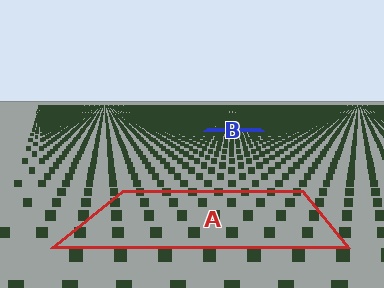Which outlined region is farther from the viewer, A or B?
Region B is farther from the viewer — the texture elements inside it appear smaller and more densely packed.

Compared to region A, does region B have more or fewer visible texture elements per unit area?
Region B has more texture elements per unit area — they are packed more densely because it is farther away.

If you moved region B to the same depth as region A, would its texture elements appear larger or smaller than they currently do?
They would appear larger. At a closer depth, the same texture elements are projected at a bigger on-screen size.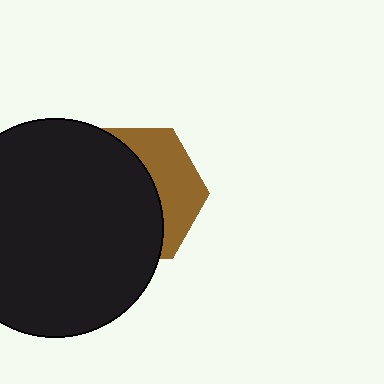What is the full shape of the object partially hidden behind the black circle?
The partially hidden object is a brown hexagon.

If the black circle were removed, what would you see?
You would see the complete brown hexagon.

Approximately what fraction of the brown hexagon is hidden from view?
Roughly 63% of the brown hexagon is hidden behind the black circle.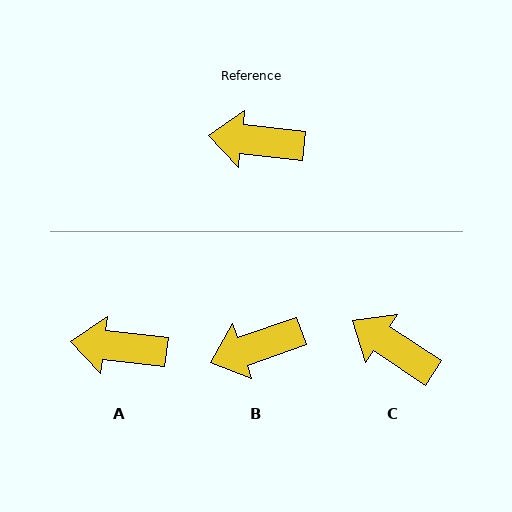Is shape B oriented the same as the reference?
No, it is off by about 26 degrees.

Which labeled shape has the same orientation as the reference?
A.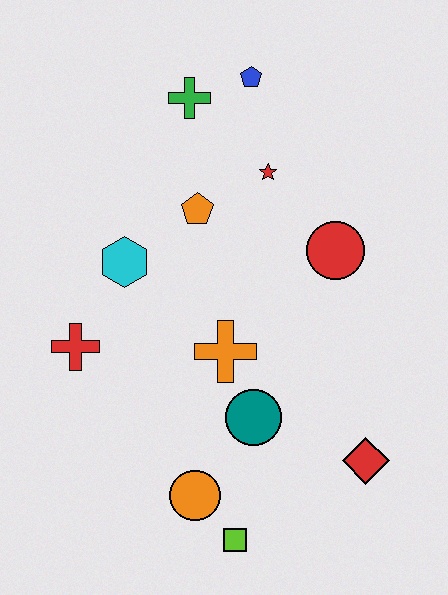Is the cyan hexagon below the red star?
Yes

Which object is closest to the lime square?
The orange circle is closest to the lime square.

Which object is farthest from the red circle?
The lime square is farthest from the red circle.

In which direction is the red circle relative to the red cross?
The red circle is to the right of the red cross.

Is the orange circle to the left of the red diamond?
Yes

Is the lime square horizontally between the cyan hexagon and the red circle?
Yes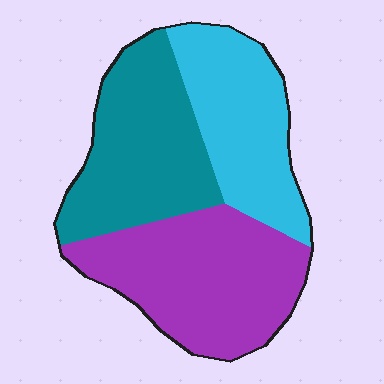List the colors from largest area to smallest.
From largest to smallest: purple, teal, cyan.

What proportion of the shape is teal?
Teal covers 33% of the shape.